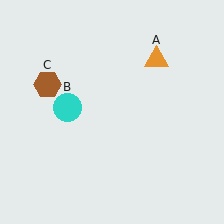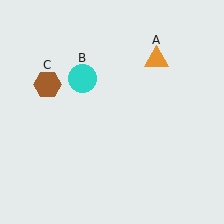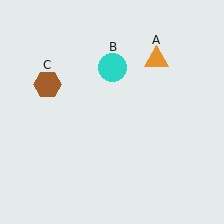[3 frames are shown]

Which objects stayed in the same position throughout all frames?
Orange triangle (object A) and brown hexagon (object C) remained stationary.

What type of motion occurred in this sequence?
The cyan circle (object B) rotated clockwise around the center of the scene.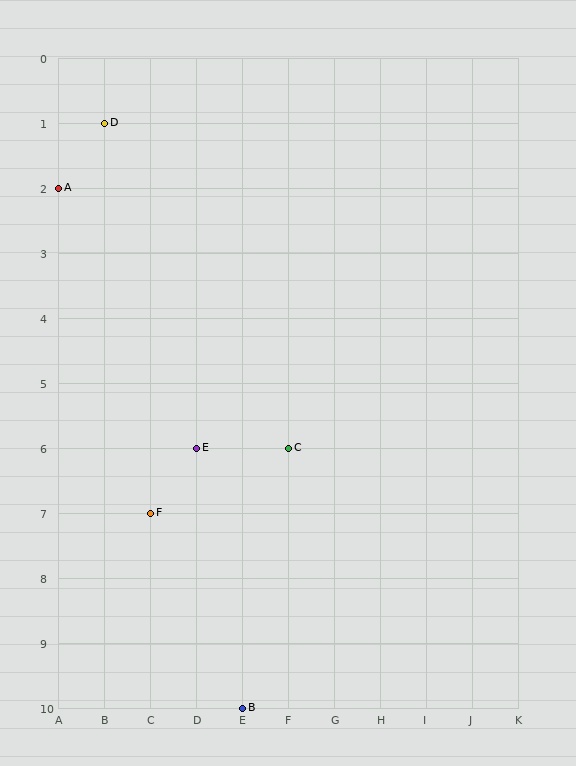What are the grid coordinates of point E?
Point E is at grid coordinates (D, 6).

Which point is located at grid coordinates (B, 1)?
Point D is at (B, 1).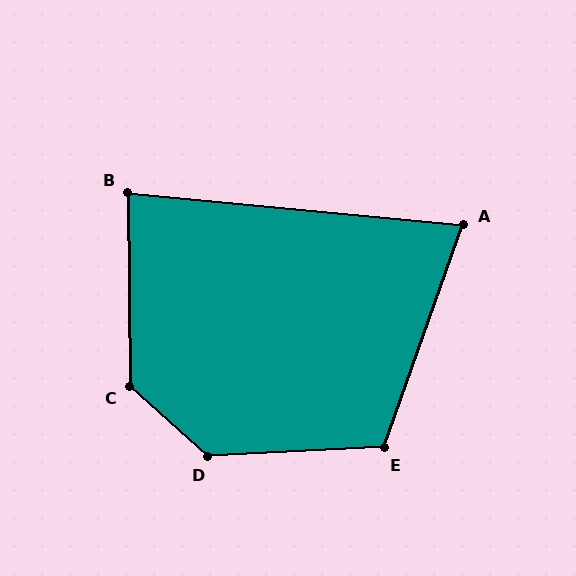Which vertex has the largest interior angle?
D, at approximately 135 degrees.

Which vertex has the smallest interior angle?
A, at approximately 76 degrees.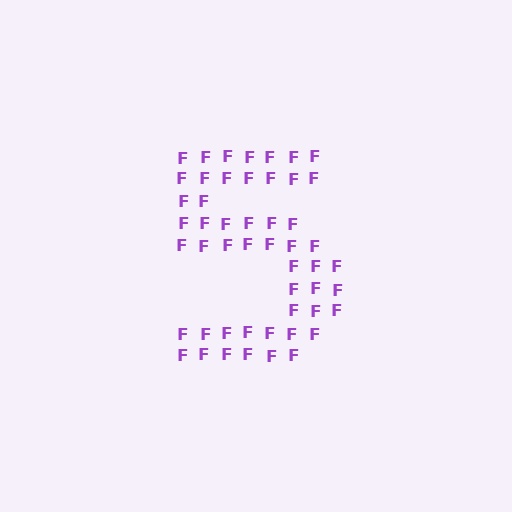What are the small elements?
The small elements are letter F's.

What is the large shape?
The large shape is the digit 5.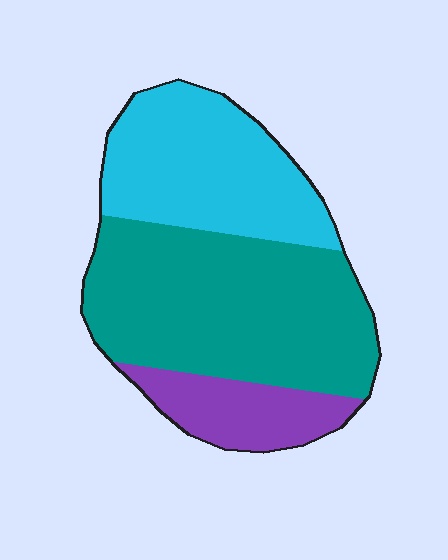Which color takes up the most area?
Teal, at roughly 50%.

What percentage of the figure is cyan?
Cyan covers about 35% of the figure.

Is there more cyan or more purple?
Cyan.